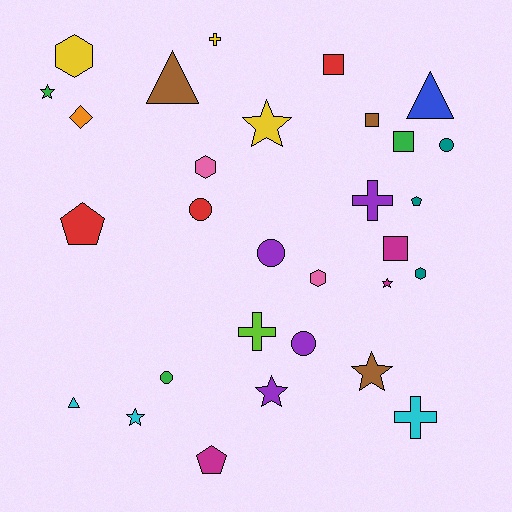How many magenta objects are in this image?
There are 3 magenta objects.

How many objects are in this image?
There are 30 objects.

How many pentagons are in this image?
There are 3 pentagons.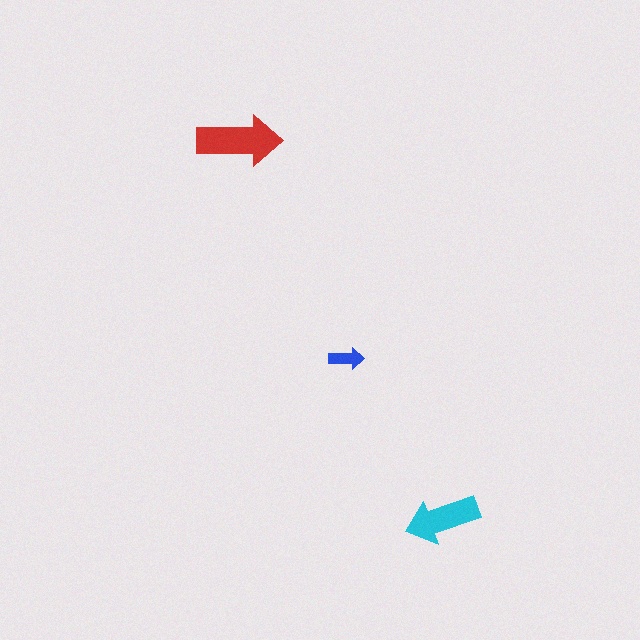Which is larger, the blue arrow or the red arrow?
The red one.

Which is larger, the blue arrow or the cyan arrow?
The cyan one.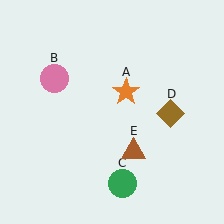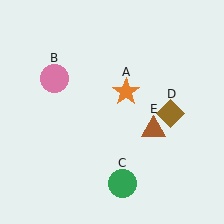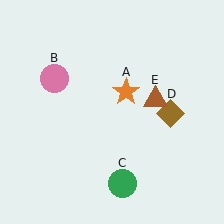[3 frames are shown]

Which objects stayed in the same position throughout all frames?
Orange star (object A) and pink circle (object B) and green circle (object C) and brown diamond (object D) remained stationary.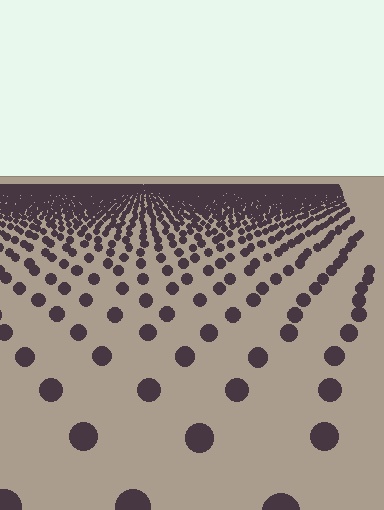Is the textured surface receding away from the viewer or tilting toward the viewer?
The surface is receding away from the viewer. Texture elements get smaller and denser toward the top.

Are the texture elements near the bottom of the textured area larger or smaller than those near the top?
Larger. Near the bottom, elements are closer to the viewer and appear at a bigger on-screen size.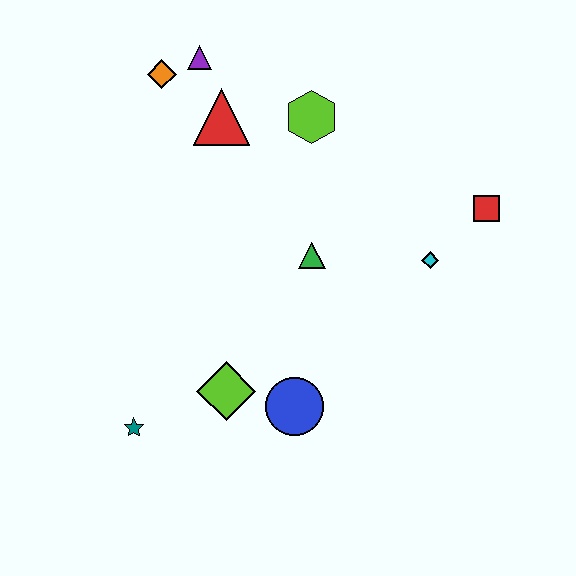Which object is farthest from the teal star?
The red square is farthest from the teal star.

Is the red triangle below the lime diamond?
No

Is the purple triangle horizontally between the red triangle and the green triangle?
No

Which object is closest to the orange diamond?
The purple triangle is closest to the orange diamond.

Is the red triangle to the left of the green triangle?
Yes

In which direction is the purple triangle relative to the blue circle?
The purple triangle is above the blue circle.